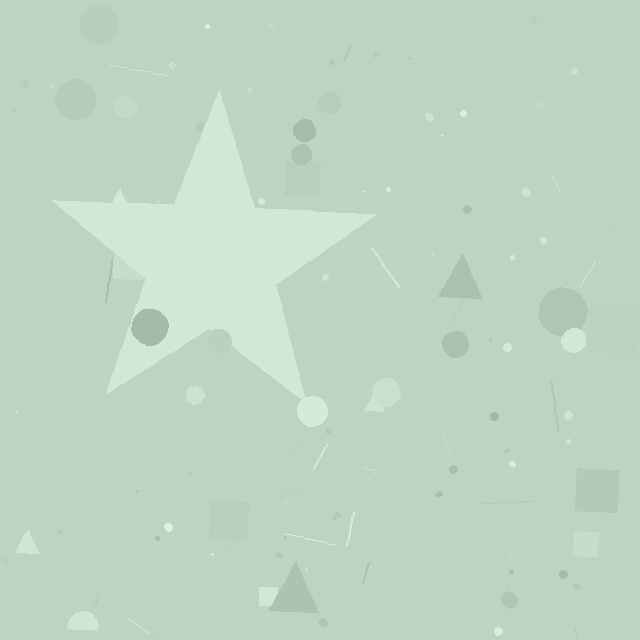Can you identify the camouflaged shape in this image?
The camouflaged shape is a star.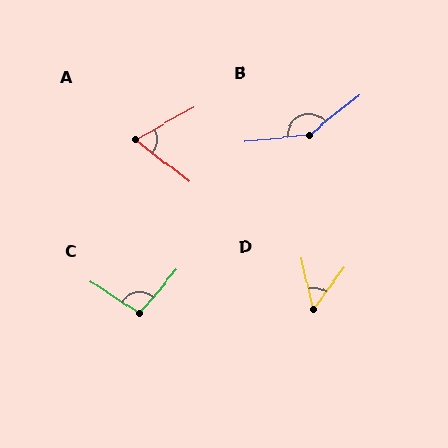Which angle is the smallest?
D, at approximately 49 degrees.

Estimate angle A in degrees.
Approximately 68 degrees.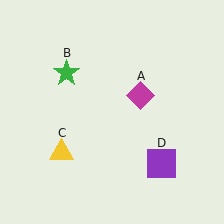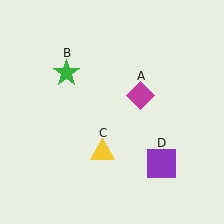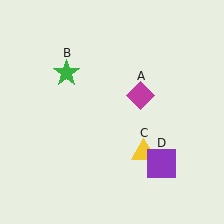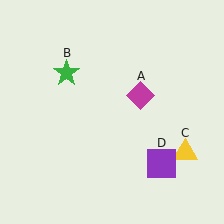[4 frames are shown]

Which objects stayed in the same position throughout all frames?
Magenta diamond (object A) and green star (object B) and purple square (object D) remained stationary.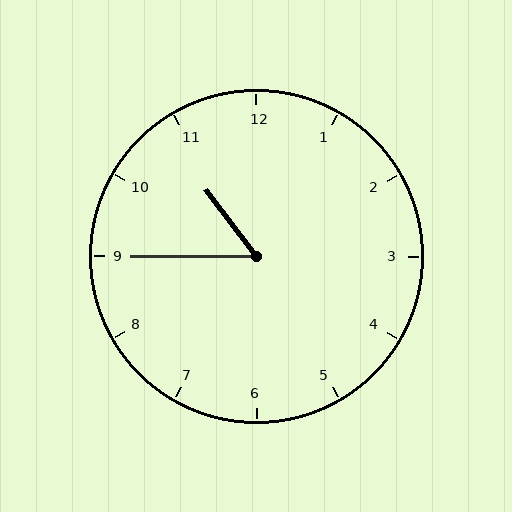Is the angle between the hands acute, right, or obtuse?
It is acute.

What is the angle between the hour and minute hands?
Approximately 52 degrees.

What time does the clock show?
10:45.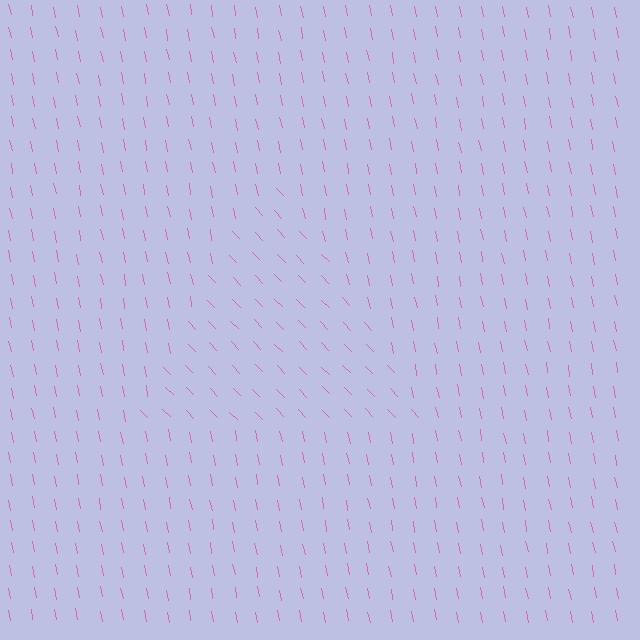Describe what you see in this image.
The image is filled with small pink line segments. A triangle region in the image has lines oriented differently from the surrounding lines, creating a visible texture boundary.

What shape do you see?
I see a triangle.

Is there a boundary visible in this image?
Yes, there is a texture boundary formed by a change in line orientation.